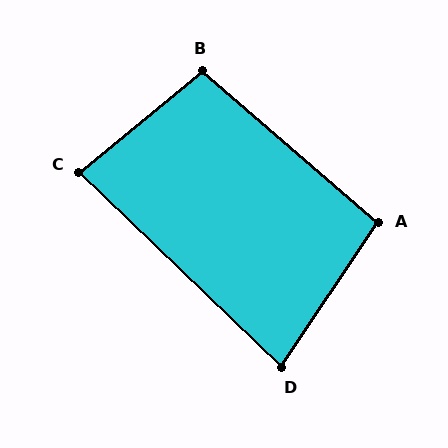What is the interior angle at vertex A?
Approximately 97 degrees (obtuse).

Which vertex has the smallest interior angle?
D, at approximately 80 degrees.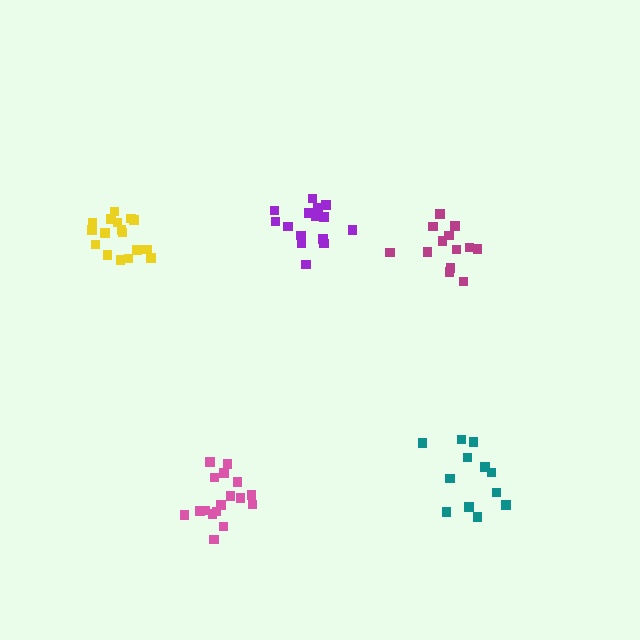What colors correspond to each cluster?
The clusters are colored: pink, teal, magenta, yellow, purple.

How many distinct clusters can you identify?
There are 5 distinct clusters.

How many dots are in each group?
Group 1: 17 dots, Group 2: 12 dots, Group 3: 13 dots, Group 4: 17 dots, Group 5: 15 dots (74 total).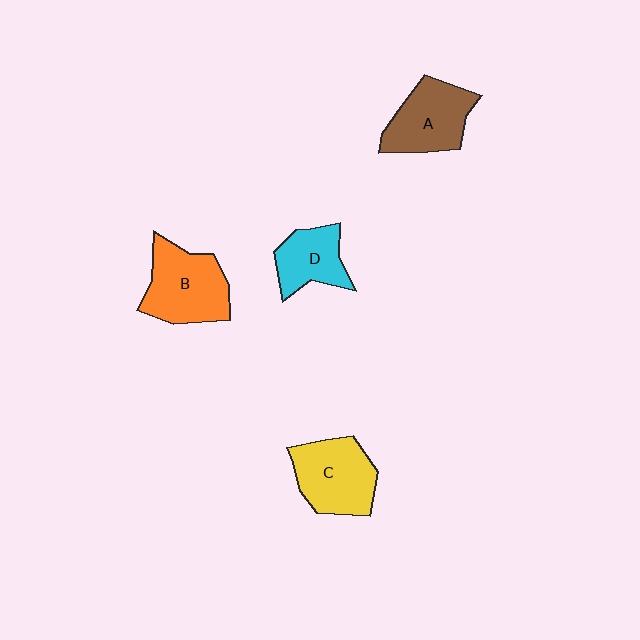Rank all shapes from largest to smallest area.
From largest to smallest: B (orange), C (yellow), A (brown), D (cyan).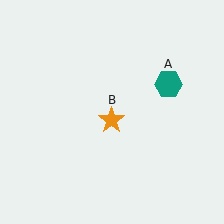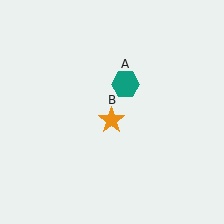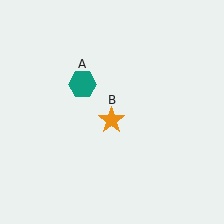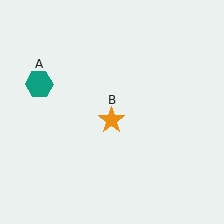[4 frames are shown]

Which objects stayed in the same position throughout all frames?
Orange star (object B) remained stationary.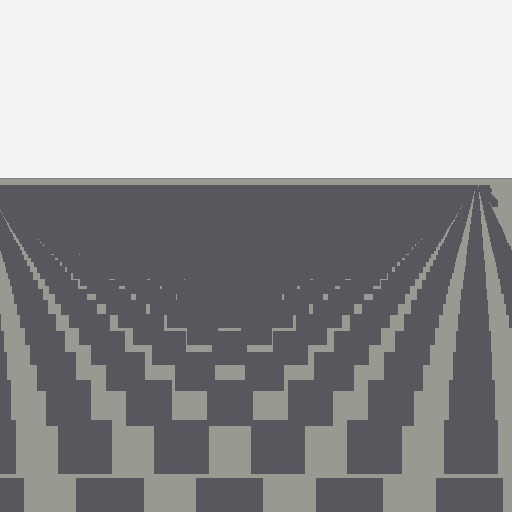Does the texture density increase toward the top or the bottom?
Density increases toward the top.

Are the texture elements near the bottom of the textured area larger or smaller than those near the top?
Larger. Near the bottom, elements are closer to the viewer and appear at a bigger on-screen size.